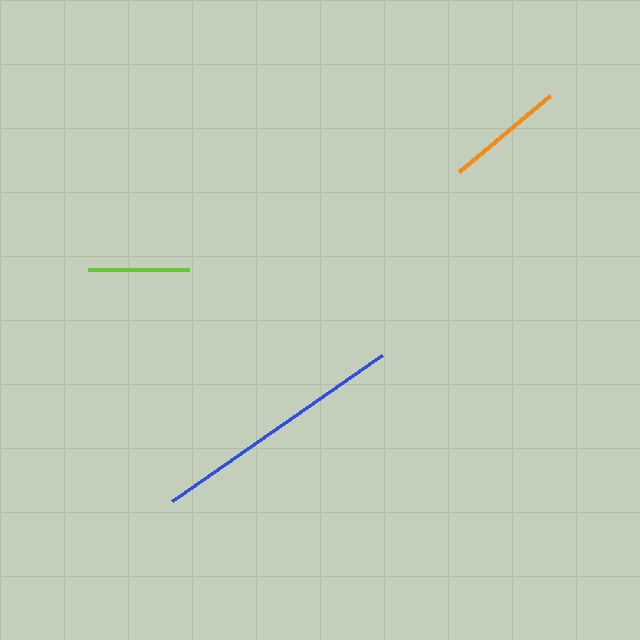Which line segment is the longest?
The blue line is the longest at approximately 255 pixels.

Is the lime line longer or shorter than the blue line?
The blue line is longer than the lime line.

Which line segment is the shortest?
The lime line is the shortest at approximately 101 pixels.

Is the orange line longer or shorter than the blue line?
The blue line is longer than the orange line.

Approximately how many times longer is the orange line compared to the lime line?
The orange line is approximately 1.2 times the length of the lime line.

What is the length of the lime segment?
The lime segment is approximately 101 pixels long.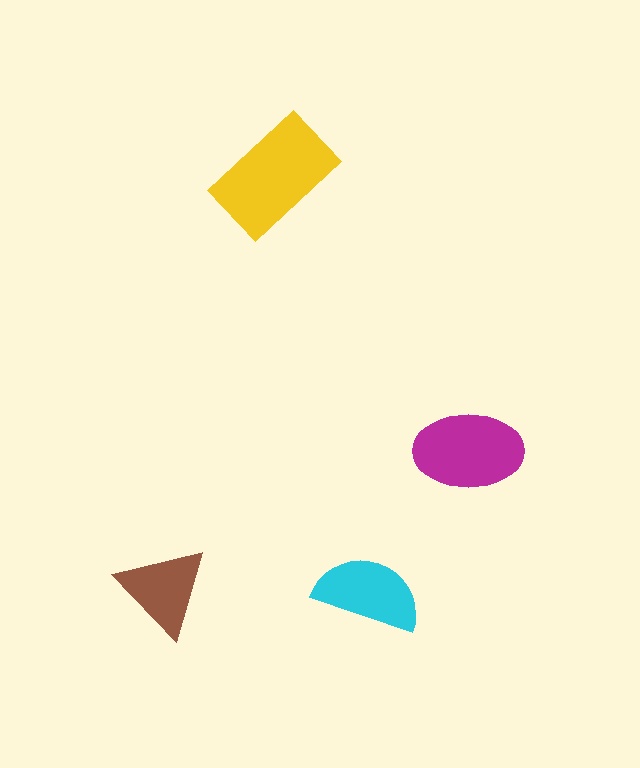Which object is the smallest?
The brown triangle.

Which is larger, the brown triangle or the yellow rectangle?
The yellow rectangle.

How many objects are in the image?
There are 4 objects in the image.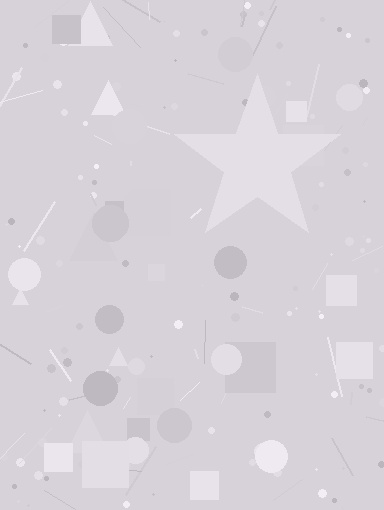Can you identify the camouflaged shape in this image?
The camouflaged shape is a star.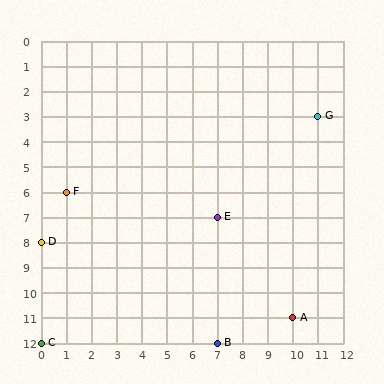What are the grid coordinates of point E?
Point E is at grid coordinates (7, 7).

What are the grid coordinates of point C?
Point C is at grid coordinates (0, 12).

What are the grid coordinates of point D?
Point D is at grid coordinates (0, 8).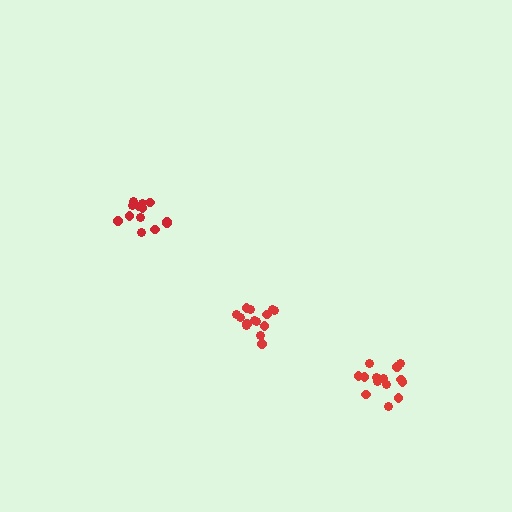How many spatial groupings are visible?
There are 3 spatial groupings.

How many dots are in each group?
Group 1: 14 dots, Group 2: 13 dots, Group 3: 14 dots (41 total).